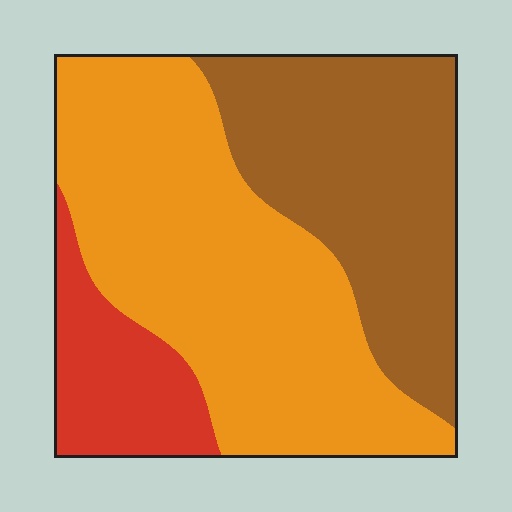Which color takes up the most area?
Orange, at roughly 50%.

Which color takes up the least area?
Red, at roughly 15%.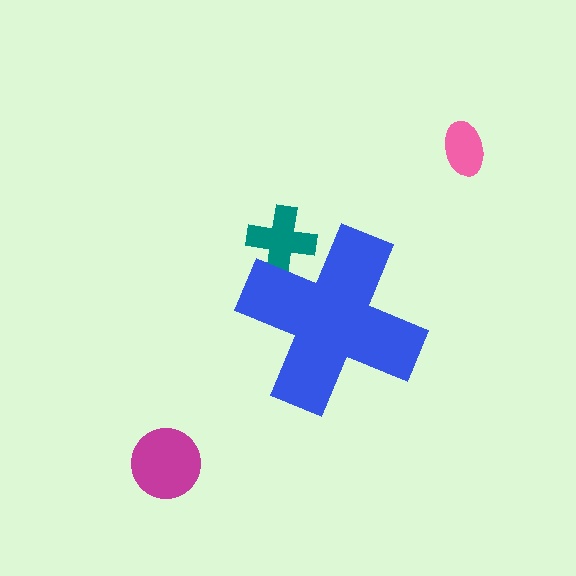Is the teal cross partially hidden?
Yes, the teal cross is partially hidden behind the blue cross.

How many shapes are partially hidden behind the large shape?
1 shape is partially hidden.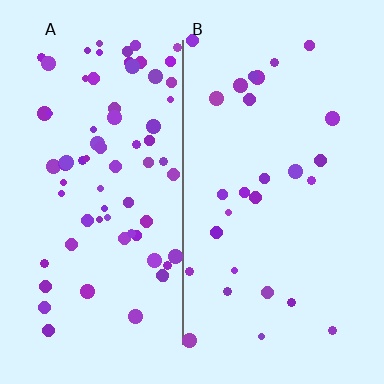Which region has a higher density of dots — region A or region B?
A (the left).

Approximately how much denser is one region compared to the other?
Approximately 2.7× — region A over region B.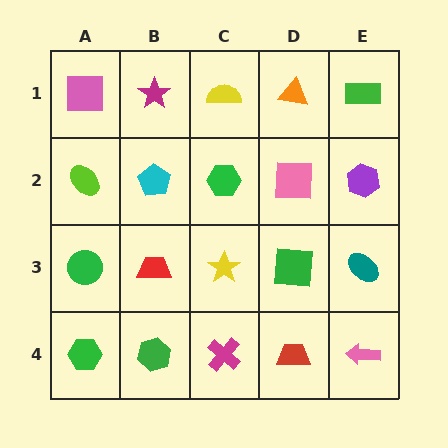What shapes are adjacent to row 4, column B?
A red trapezoid (row 3, column B), a green hexagon (row 4, column A), a magenta cross (row 4, column C).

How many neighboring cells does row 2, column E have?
3.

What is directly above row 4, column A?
A green circle.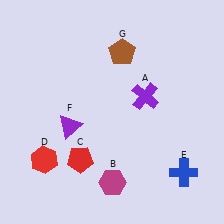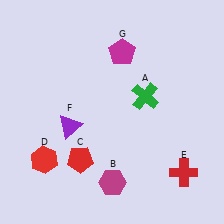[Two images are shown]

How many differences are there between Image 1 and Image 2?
There are 3 differences between the two images.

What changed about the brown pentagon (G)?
In Image 1, G is brown. In Image 2, it changed to magenta.